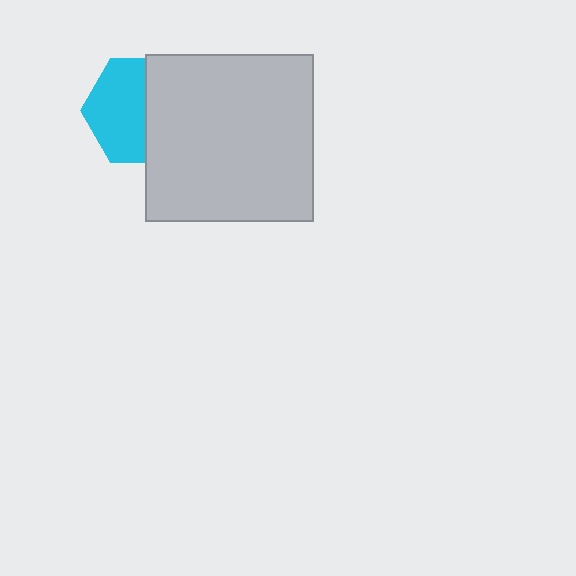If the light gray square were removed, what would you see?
You would see the complete cyan hexagon.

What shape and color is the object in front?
The object in front is a light gray square.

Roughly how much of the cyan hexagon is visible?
About half of it is visible (roughly 56%).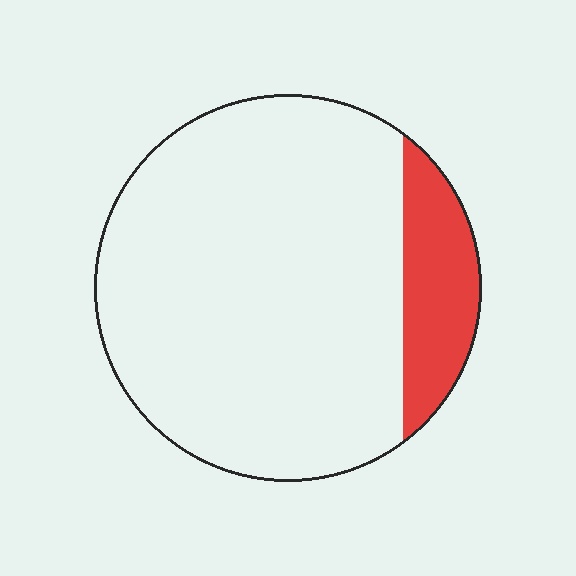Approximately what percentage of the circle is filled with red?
Approximately 15%.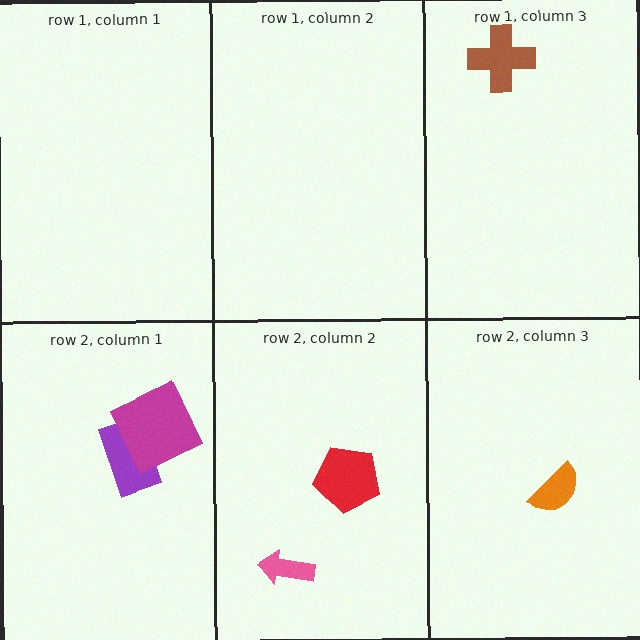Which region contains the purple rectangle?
The row 2, column 1 region.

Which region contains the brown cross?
The row 1, column 3 region.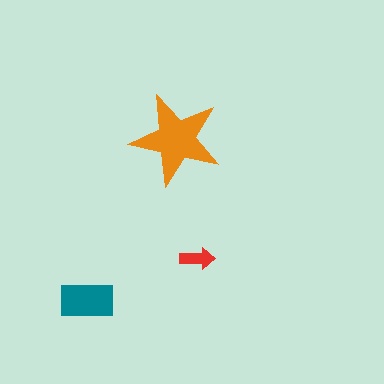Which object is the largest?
The orange star.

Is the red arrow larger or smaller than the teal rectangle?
Smaller.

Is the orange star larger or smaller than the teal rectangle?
Larger.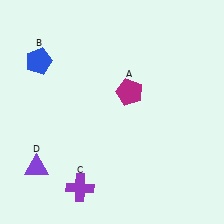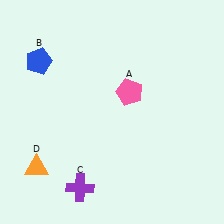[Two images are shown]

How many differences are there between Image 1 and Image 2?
There are 2 differences between the two images.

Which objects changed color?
A changed from magenta to pink. D changed from purple to orange.